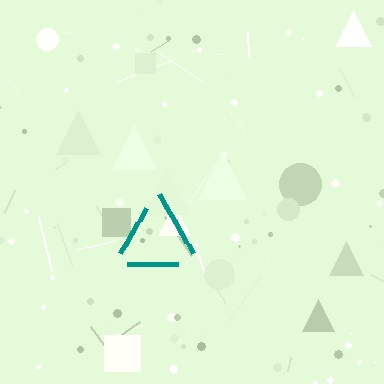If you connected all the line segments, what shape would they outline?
They would outline a triangle.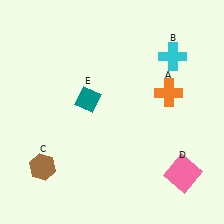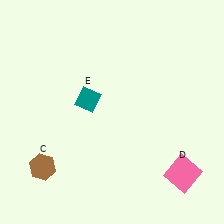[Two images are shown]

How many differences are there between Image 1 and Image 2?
There are 2 differences between the two images.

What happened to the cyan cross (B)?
The cyan cross (B) was removed in Image 2. It was in the top-right area of Image 1.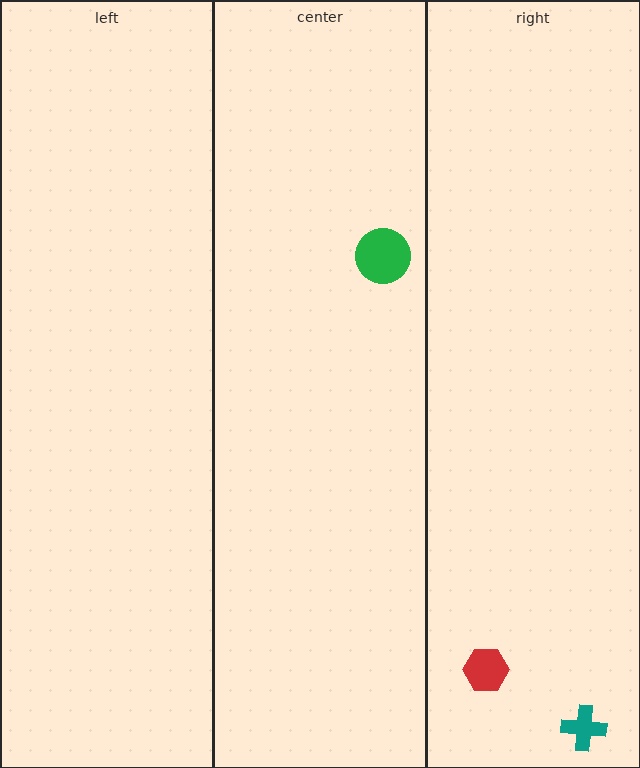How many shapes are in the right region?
2.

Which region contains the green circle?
The center region.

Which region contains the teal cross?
The right region.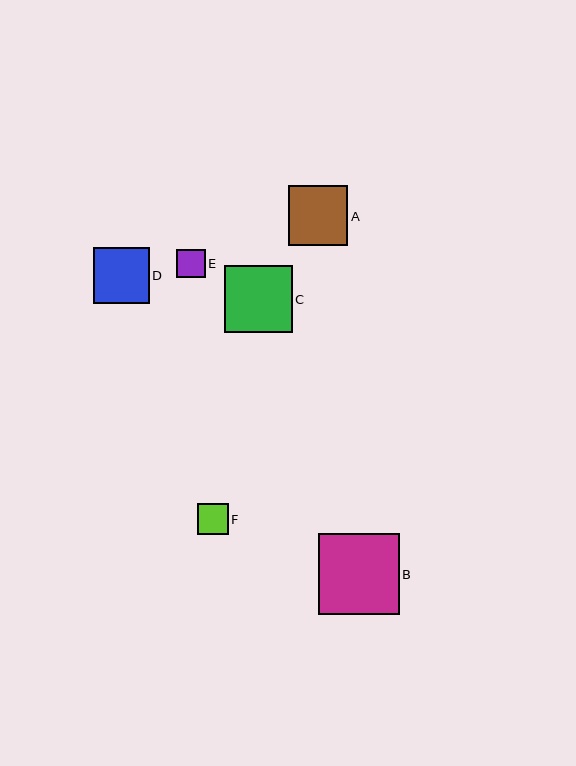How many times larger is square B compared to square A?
Square B is approximately 1.4 times the size of square A.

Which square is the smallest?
Square E is the smallest with a size of approximately 28 pixels.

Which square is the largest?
Square B is the largest with a size of approximately 81 pixels.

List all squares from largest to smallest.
From largest to smallest: B, C, A, D, F, E.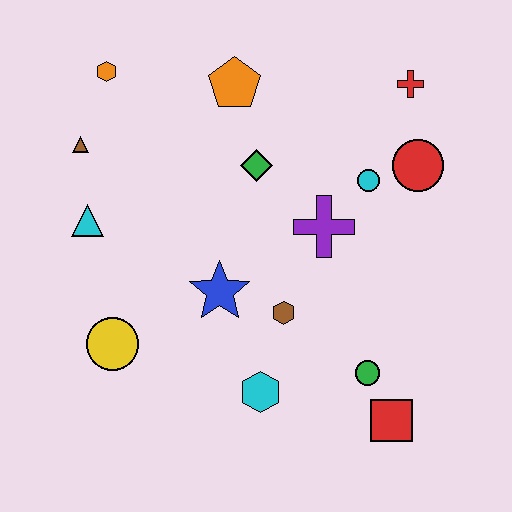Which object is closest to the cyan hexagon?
The brown hexagon is closest to the cyan hexagon.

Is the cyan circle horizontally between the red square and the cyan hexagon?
Yes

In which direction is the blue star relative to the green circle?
The blue star is to the left of the green circle.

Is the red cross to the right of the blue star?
Yes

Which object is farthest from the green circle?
The orange hexagon is farthest from the green circle.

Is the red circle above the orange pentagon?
No